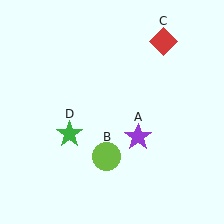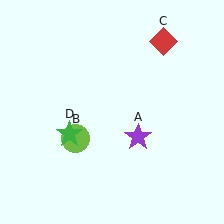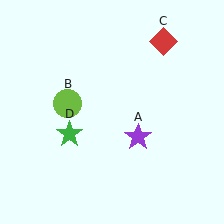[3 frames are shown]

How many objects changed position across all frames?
1 object changed position: lime circle (object B).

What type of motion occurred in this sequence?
The lime circle (object B) rotated clockwise around the center of the scene.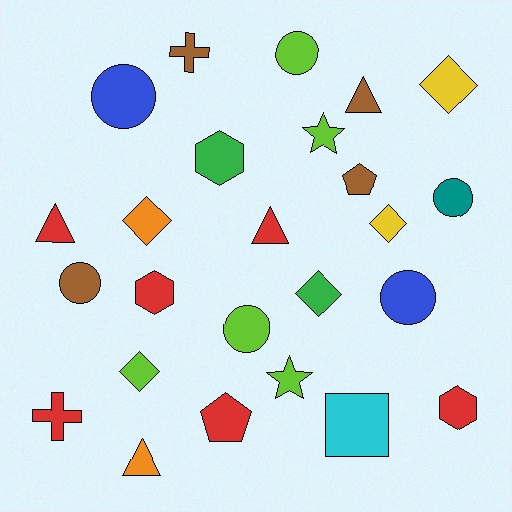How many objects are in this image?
There are 25 objects.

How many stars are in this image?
There are 2 stars.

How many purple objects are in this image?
There are no purple objects.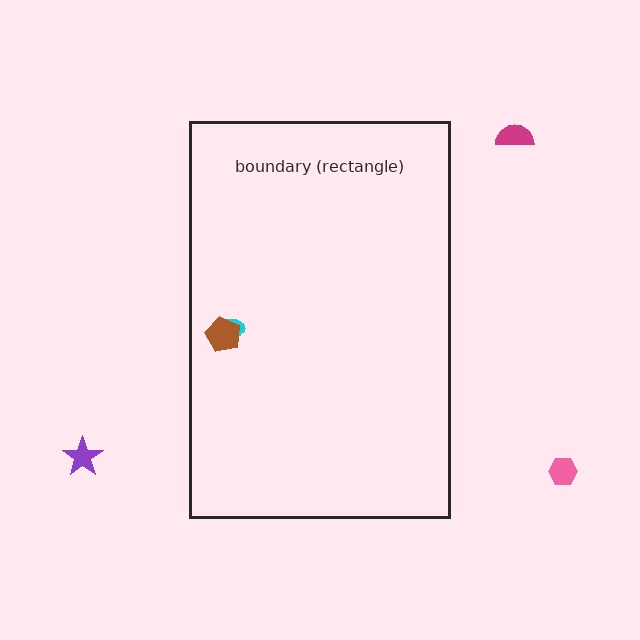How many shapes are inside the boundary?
2 inside, 3 outside.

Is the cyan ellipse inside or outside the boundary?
Inside.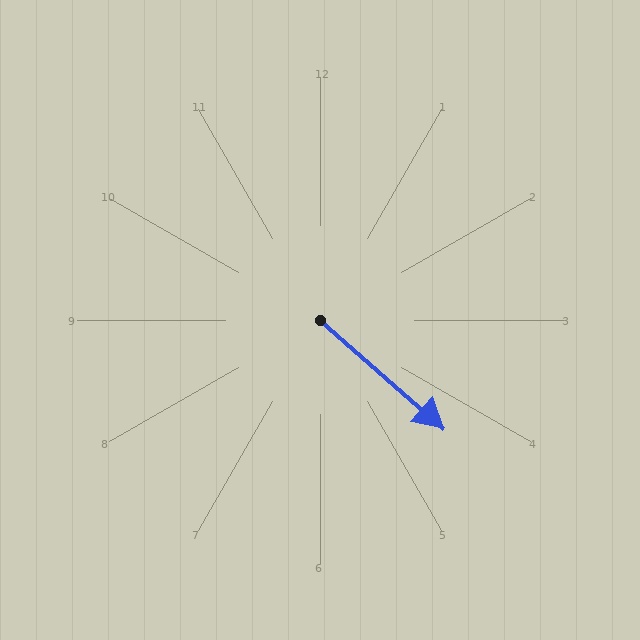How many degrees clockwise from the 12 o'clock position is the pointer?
Approximately 131 degrees.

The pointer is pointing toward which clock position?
Roughly 4 o'clock.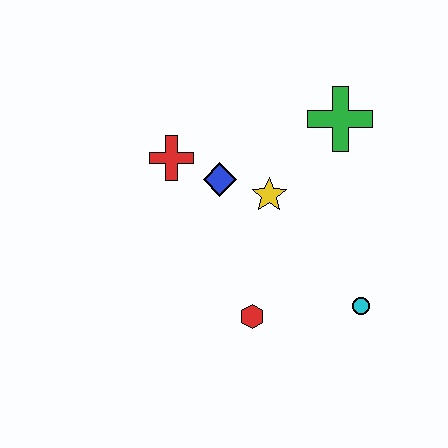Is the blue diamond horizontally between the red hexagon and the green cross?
No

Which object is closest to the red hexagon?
The cyan circle is closest to the red hexagon.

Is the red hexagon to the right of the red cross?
Yes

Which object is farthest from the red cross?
The cyan circle is farthest from the red cross.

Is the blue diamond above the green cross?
No